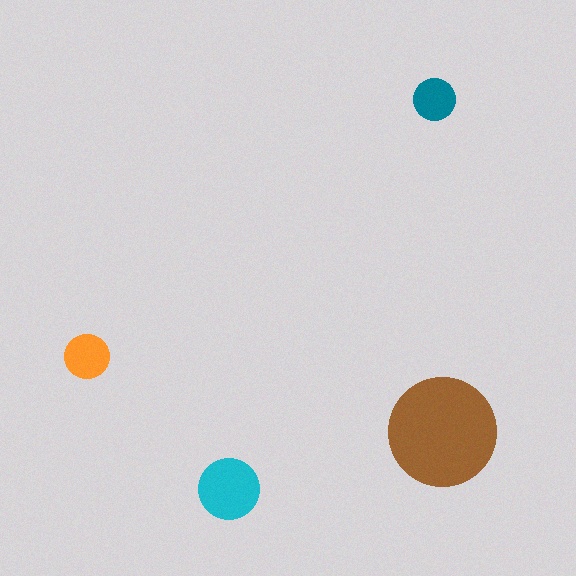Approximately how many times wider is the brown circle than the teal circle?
About 2.5 times wider.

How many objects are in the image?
There are 4 objects in the image.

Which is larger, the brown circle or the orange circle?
The brown one.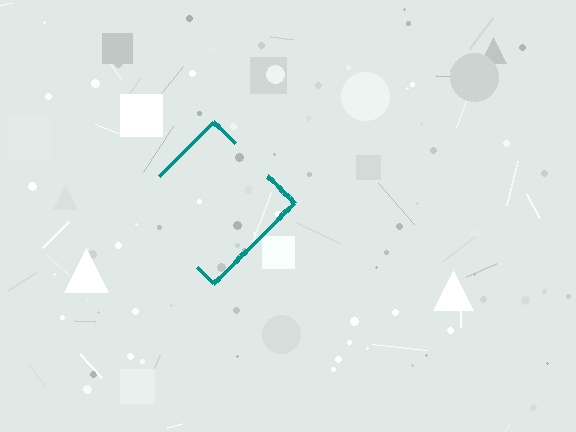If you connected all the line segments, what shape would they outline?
They would outline a diamond.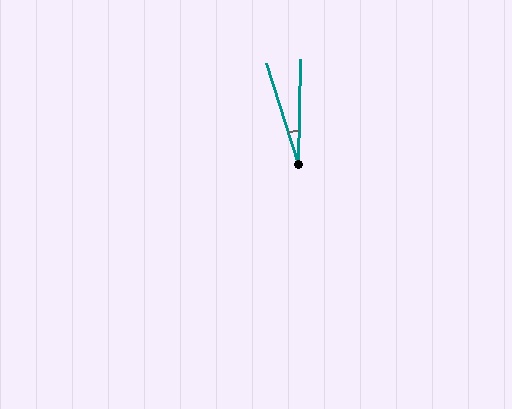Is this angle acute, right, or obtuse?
It is acute.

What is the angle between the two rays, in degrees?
Approximately 18 degrees.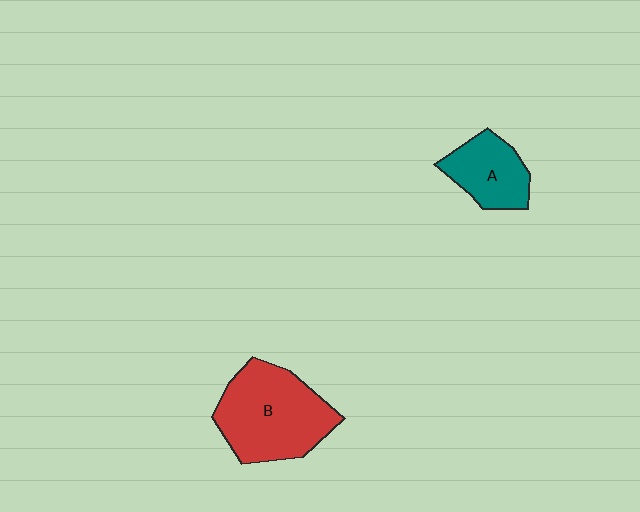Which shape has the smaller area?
Shape A (teal).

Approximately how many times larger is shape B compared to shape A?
Approximately 1.8 times.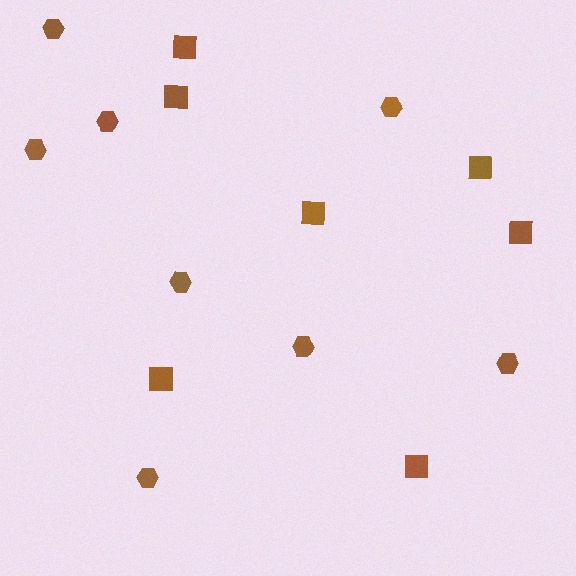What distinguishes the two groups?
There are 2 groups: one group of squares (7) and one group of hexagons (8).